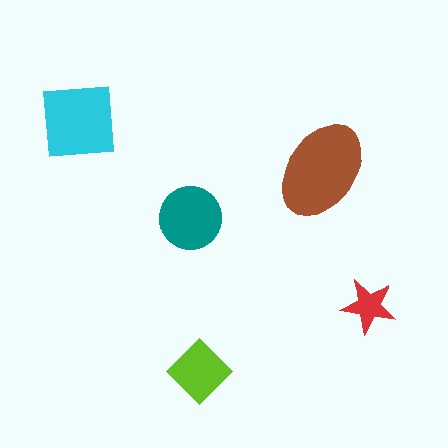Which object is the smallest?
The red star.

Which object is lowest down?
The lime diamond is bottommost.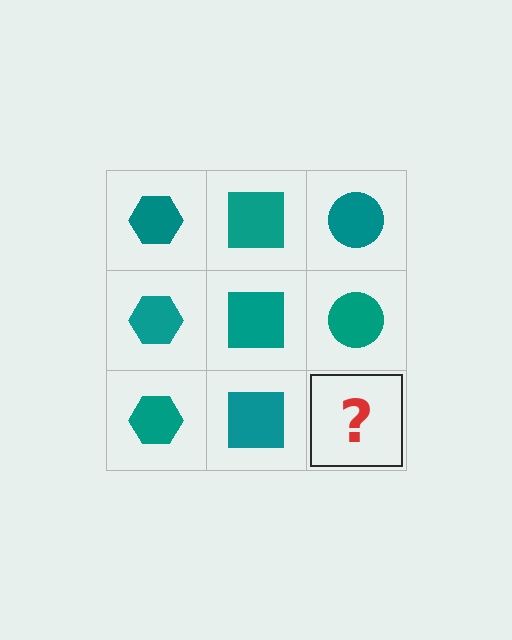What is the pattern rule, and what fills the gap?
The rule is that each column has a consistent shape. The gap should be filled with a teal circle.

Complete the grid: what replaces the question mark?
The question mark should be replaced with a teal circle.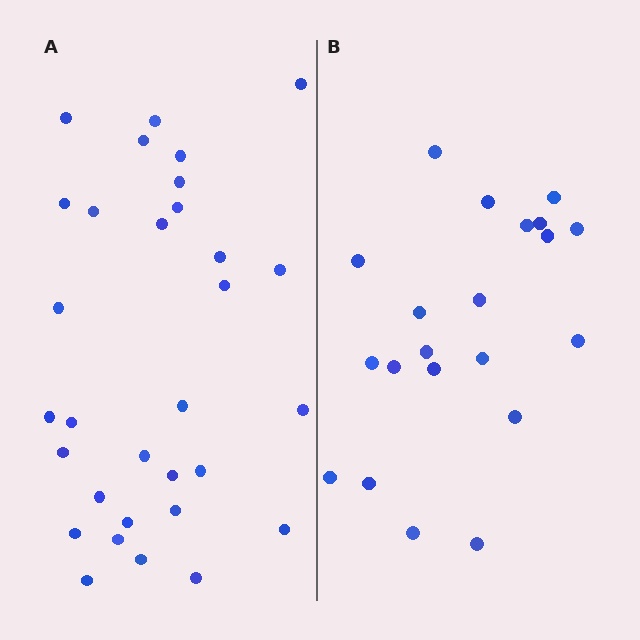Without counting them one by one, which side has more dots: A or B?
Region A (the left region) has more dots.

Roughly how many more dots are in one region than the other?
Region A has roughly 10 or so more dots than region B.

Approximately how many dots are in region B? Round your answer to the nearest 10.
About 20 dots. (The exact count is 21, which rounds to 20.)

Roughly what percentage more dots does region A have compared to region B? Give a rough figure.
About 50% more.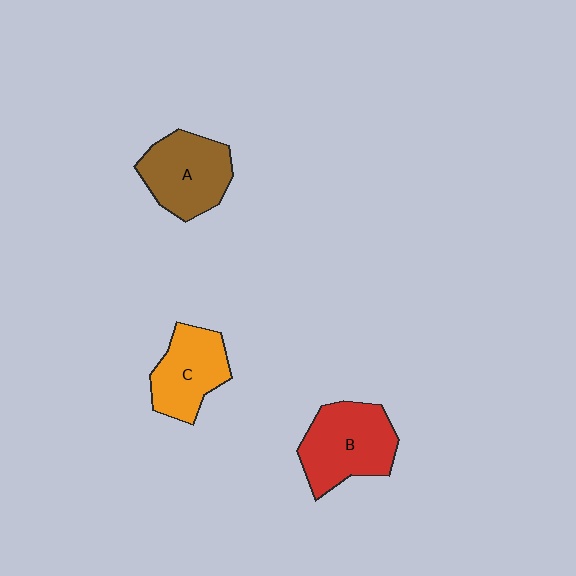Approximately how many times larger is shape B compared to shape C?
Approximately 1.3 times.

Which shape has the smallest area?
Shape C (orange).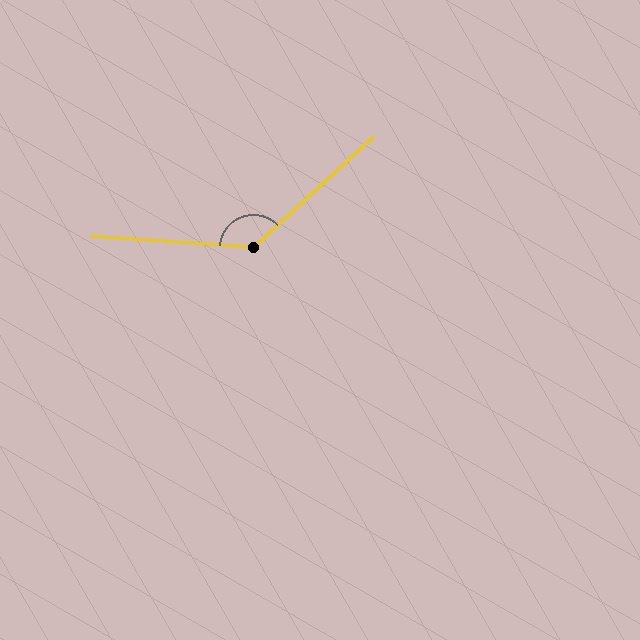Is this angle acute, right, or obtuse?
It is obtuse.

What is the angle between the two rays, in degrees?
Approximately 133 degrees.